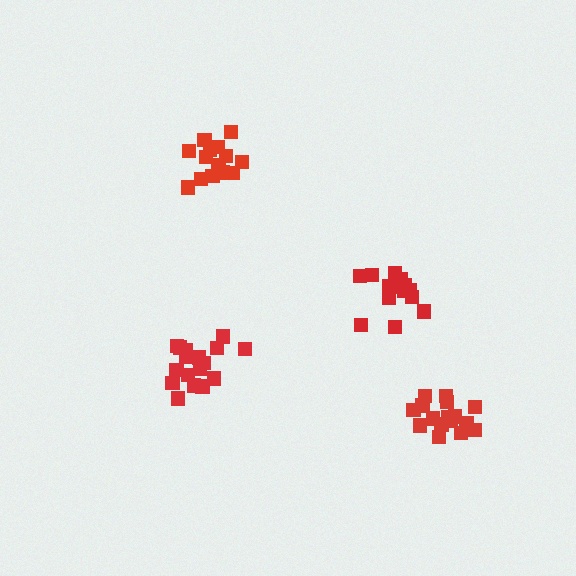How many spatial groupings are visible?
There are 4 spatial groupings.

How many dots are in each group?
Group 1: 16 dots, Group 2: 17 dots, Group 3: 13 dots, Group 4: 16 dots (62 total).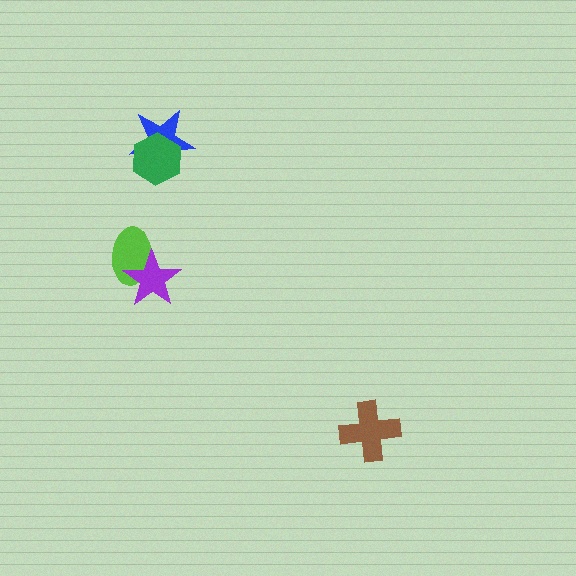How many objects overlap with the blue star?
1 object overlaps with the blue star.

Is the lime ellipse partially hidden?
Yes, it is partially covered by another shape.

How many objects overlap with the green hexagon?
1 object overlaps with the green hexagon.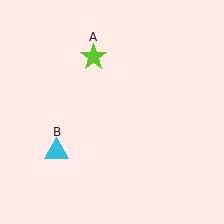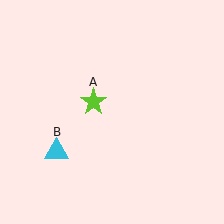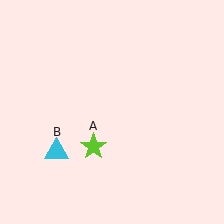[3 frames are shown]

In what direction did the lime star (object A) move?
The lime star (object A) moved down.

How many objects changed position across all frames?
1 object changed position: lime star (object A).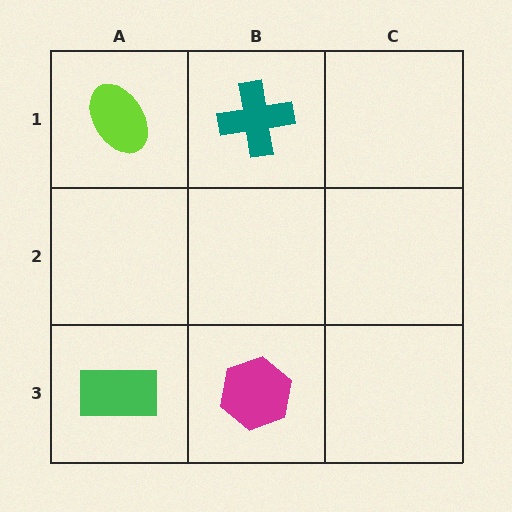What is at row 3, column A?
A green rectangle.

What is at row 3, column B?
A magenta hexagon.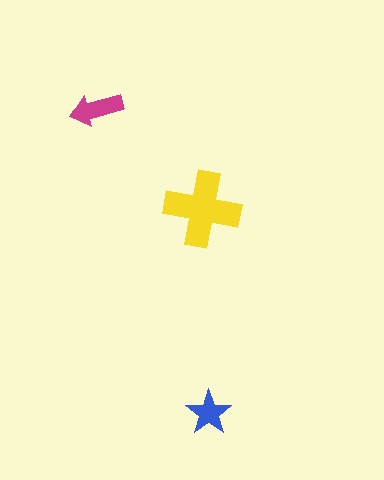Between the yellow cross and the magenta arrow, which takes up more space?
The yellow cross.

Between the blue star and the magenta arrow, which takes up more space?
The magenta arrow.